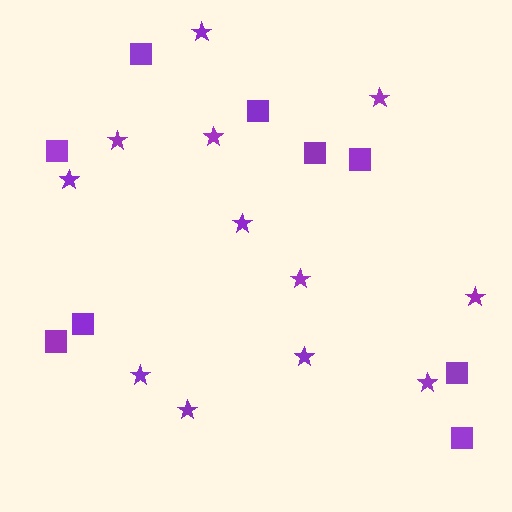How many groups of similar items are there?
There are 2 groups: one group of squares (9) and one group of stars (12).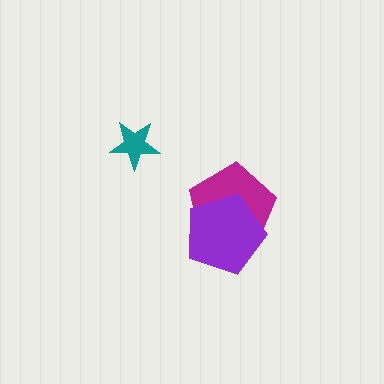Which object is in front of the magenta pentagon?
The purple pentagon is in front of the magenta pentagon.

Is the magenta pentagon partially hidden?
Yes, it is partially covered by another shape.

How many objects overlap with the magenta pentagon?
1 object overlaps with the magenta pentagon.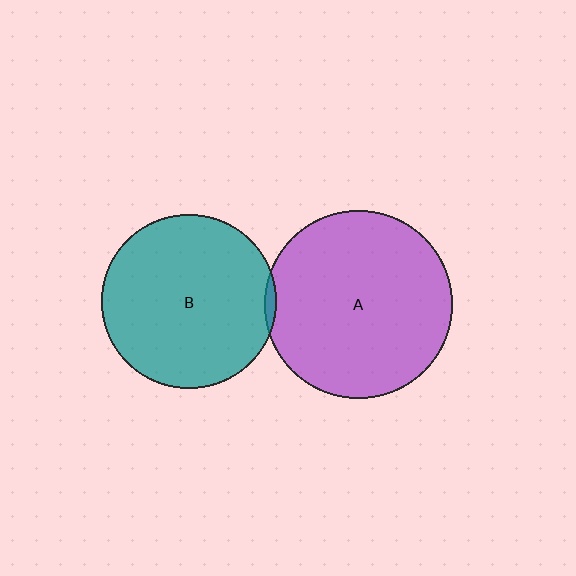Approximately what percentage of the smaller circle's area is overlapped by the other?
Approximately 5%.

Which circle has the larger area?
Circle A (purple).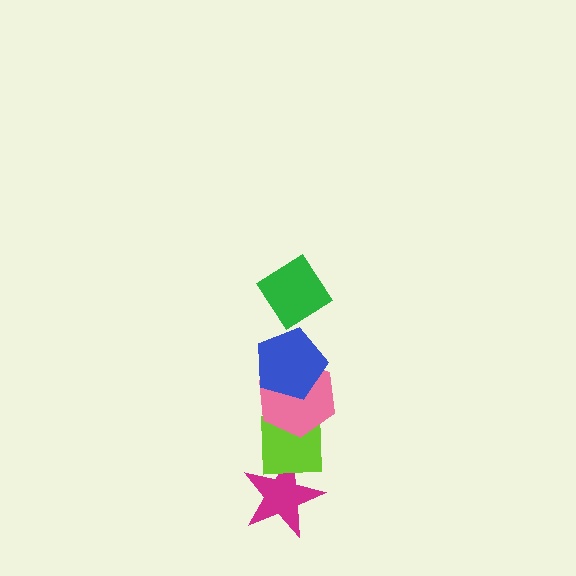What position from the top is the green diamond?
The green diamond is 1st from the top.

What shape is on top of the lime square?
The pink hexagon is on top of the lime square.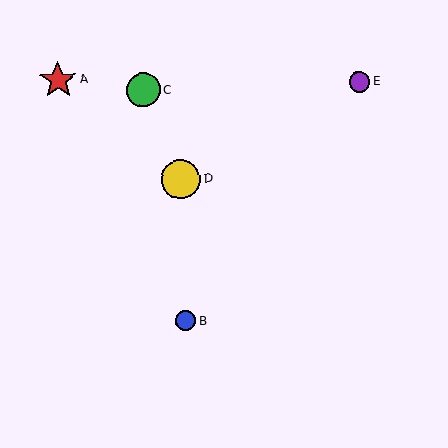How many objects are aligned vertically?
2 objects (B, D) are aligned vertically.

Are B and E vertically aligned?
No, B is at x≈185 and E is at x≈359.